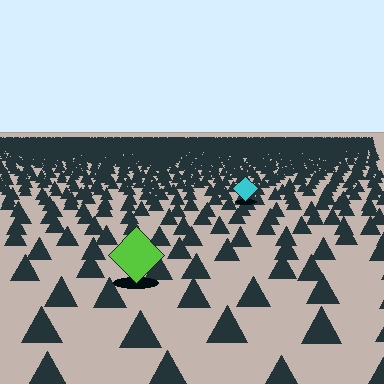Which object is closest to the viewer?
The lime diamond is closest. The texture marks near it are larger and more spread out.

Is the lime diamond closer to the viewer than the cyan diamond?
Yes. The lime diamond is closer — you can tell from the texture gradient: the ground texture is coarser near it.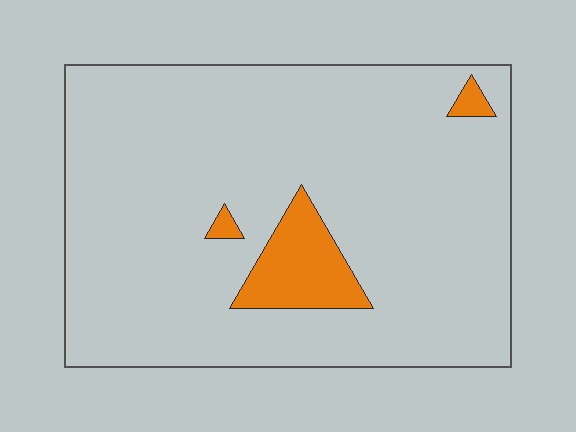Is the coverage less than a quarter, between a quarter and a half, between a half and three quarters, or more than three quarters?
Less than a quarter.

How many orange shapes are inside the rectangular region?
3.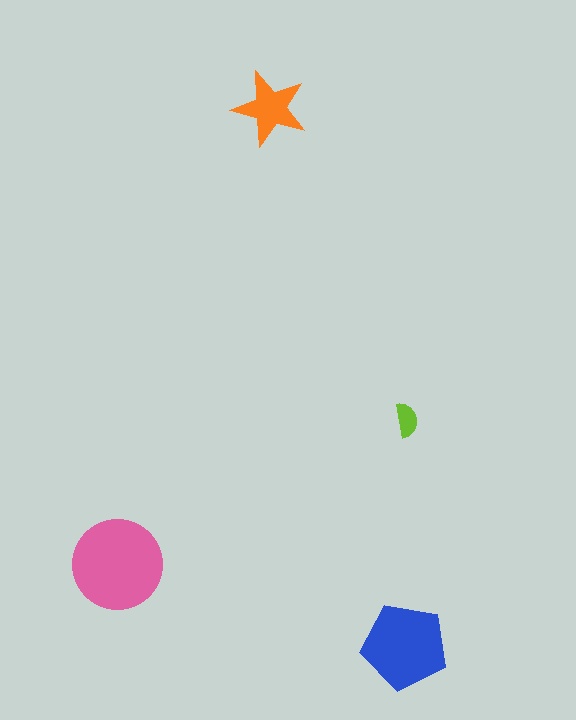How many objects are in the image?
There are 4 objects in the image.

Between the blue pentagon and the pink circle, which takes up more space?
The pink circle.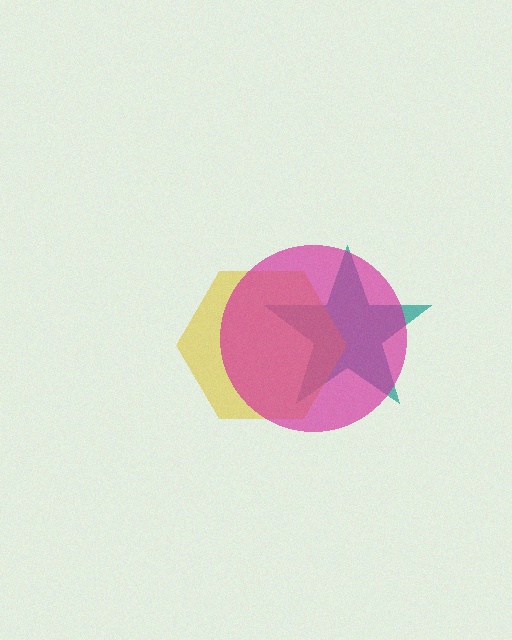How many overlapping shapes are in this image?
There are 3 overlapping shapes in the image.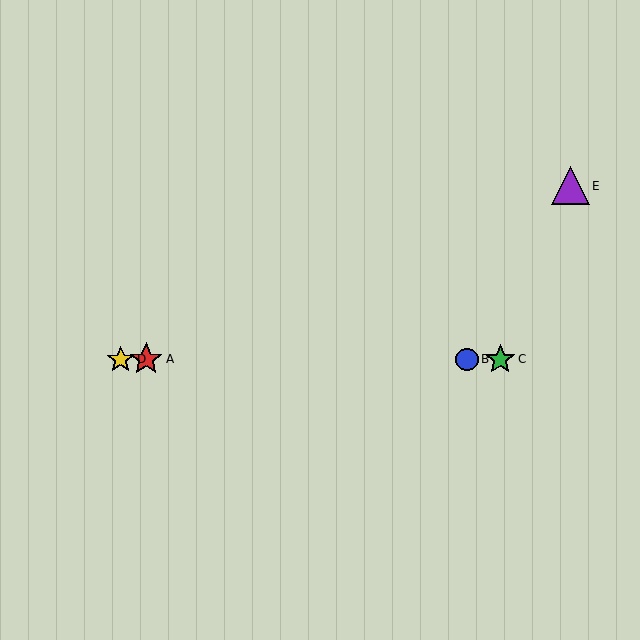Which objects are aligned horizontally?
Objects A, B, C, D are aligned horizontally.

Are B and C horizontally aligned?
Yes, both are at y≈359.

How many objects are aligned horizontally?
4 objects (A, B, C, D) are aligned horizontally.